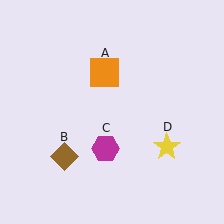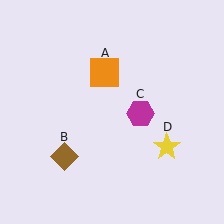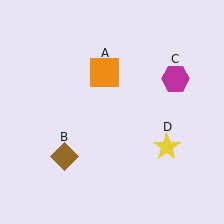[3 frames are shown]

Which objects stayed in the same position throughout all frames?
Orange square (object A) and brown diamond (object B) and yellow star (object D) remained stationary.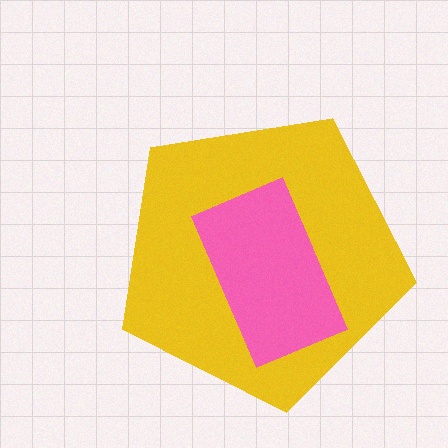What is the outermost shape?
The yellow pentagon.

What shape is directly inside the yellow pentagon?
The pink rectangle.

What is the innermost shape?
The pink rectangle.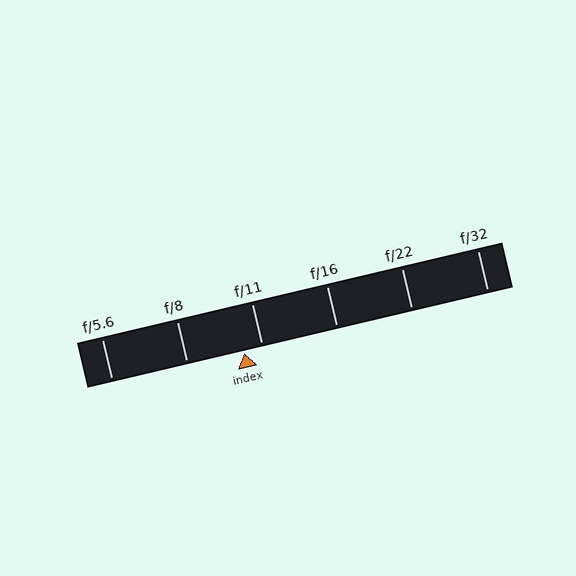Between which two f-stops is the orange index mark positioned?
The index mark is between f/8 and f/11.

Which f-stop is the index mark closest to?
The index mark is closest to f/11.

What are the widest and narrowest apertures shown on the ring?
The widest aperture shown is f/5.6 and the narrowest is f/32.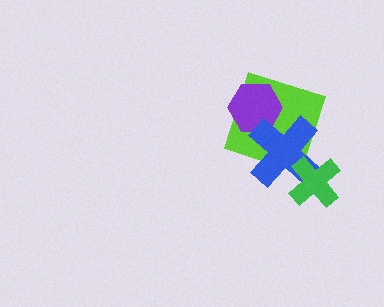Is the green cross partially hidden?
No, no other shape covers it.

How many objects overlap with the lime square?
2 objects overlap with the lime square.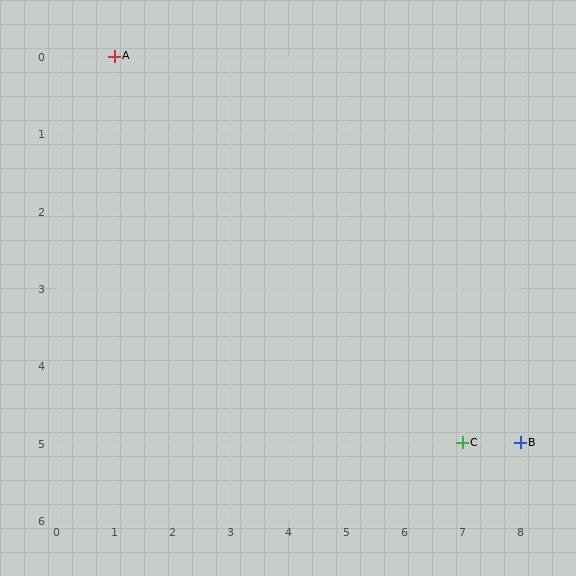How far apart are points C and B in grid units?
Points C and B are 1 column apart.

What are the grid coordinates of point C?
Point C is at grid coordinates (7, 5).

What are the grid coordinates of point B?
Point B is at grid coordinates (8, 5).